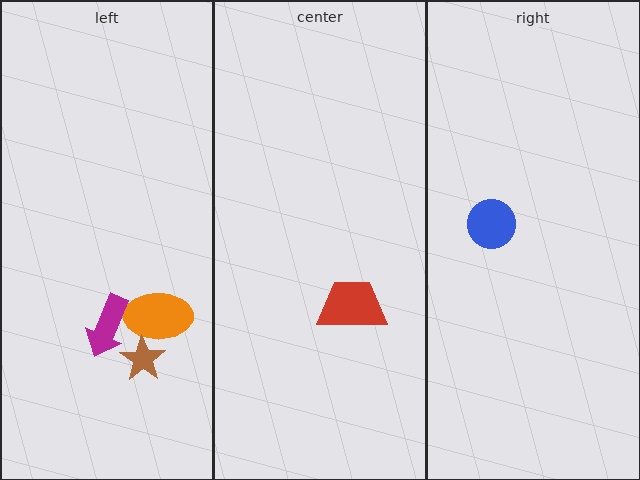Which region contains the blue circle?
The right region.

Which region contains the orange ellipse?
The left region.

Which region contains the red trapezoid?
The center region.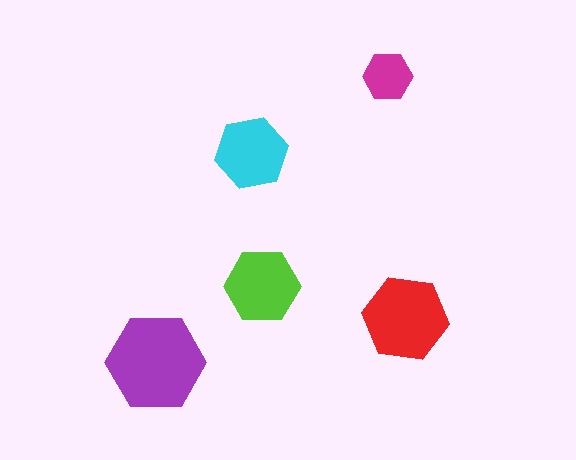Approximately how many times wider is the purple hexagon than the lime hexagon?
About 1.5 times wider.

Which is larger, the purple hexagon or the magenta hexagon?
The purple one.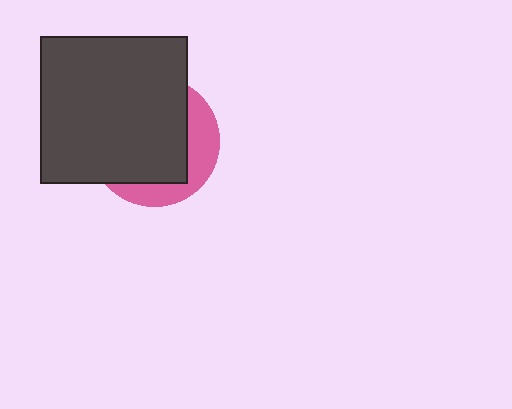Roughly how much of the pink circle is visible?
A small part of it is visible (roughly 30%).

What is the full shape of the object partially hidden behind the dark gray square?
The partially hidden object is a pink circle.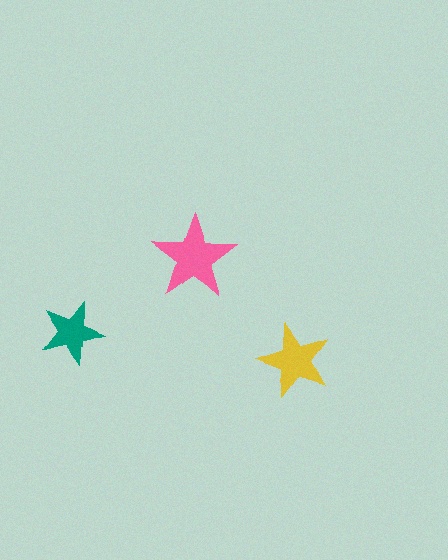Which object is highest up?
The pink star is topmost.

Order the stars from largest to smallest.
the pink one, the yellow one, the teal one.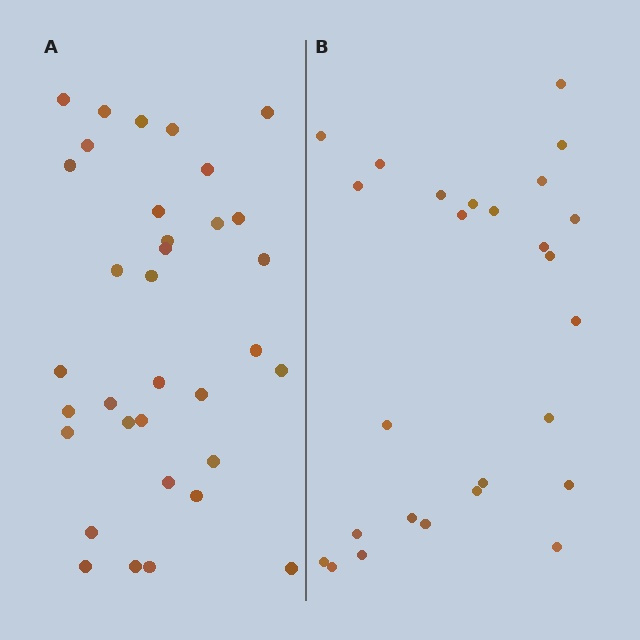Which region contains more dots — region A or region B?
Region A (the left region) has more dots.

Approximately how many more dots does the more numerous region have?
Region A has roughly 8 or so more dots than region B.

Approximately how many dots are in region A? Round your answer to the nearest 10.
About 30 dots. (The exact count is 34, which rounds to 30.)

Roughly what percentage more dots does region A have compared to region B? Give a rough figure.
About 30% more.